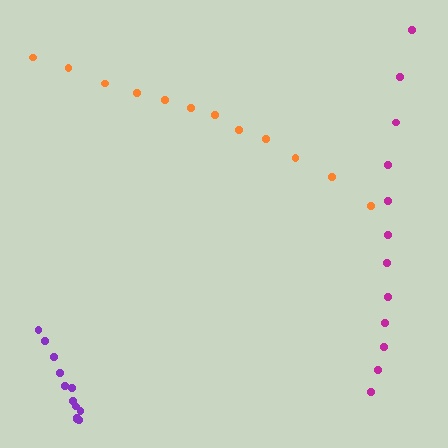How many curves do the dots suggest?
There are 3 distinct paths.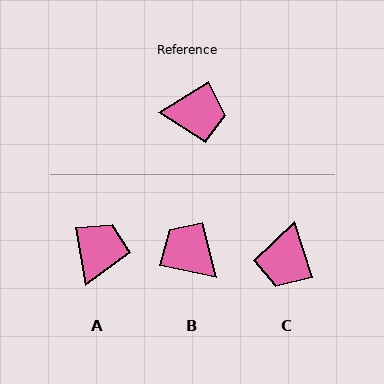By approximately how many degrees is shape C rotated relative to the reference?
Approximately 104 degrees clockwise.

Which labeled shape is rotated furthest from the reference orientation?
B, about 137 degrees away.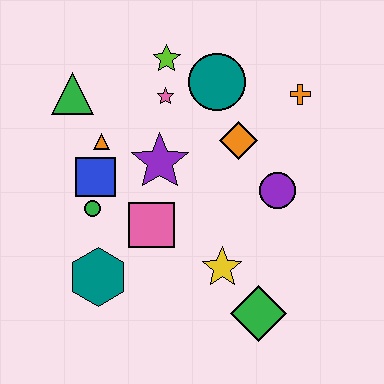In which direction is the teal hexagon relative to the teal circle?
The teal hexagon is below the teal circle.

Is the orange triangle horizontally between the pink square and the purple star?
No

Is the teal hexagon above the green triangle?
No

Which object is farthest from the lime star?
The green diamond is farthest from the lime star.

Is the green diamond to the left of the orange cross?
Yes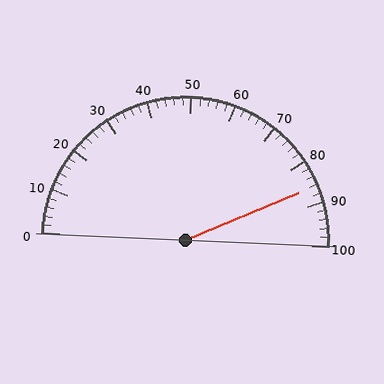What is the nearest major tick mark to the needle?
The nearest major tick mark is 90.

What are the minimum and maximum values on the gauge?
The gauge ranges from 0 to 100.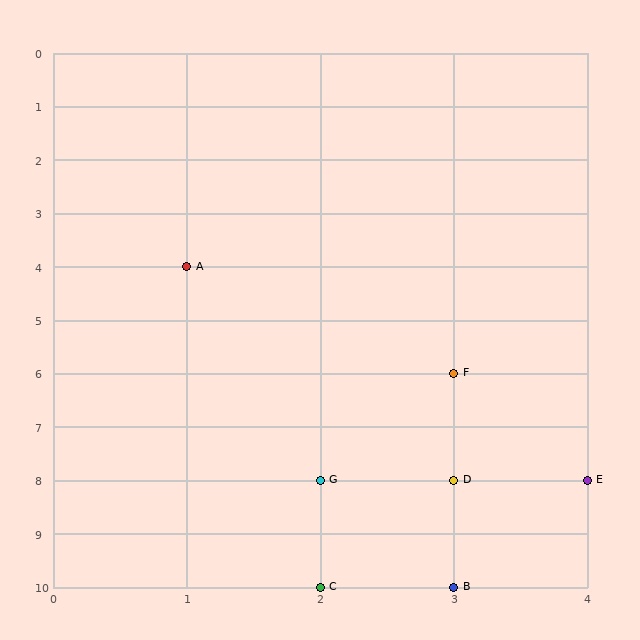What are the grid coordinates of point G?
Point G is at grid coordinates (2, 8).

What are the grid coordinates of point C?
Point C is at grid coordinates (2, 10).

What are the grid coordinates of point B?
Point B is at grid coordinates (3, 10).